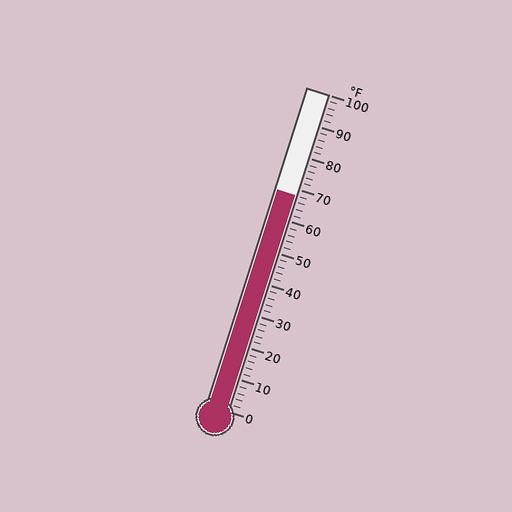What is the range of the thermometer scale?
The thermometer scale ranges from 0°F to 100°F.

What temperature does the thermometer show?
The thermometer shows approximately 68°F.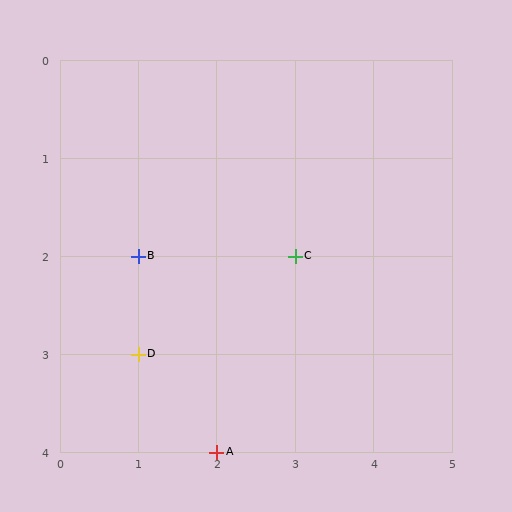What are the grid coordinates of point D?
Point D is at grid coordinates (1, 3).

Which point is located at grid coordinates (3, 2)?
Point C is at (3, 2).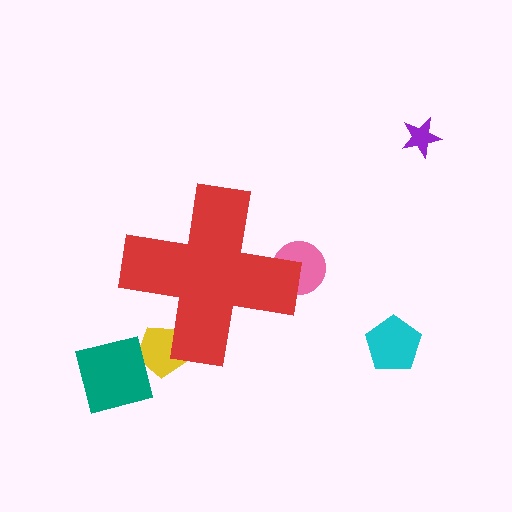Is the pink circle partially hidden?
Yes, the pink circle is partially hidden behind the red cross.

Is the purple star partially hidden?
No, the purple star is fully visible.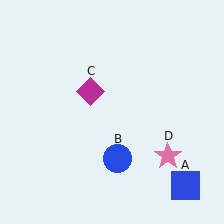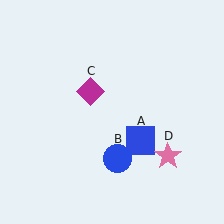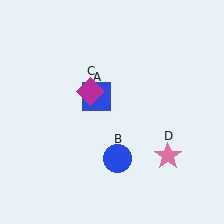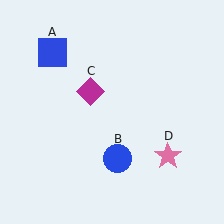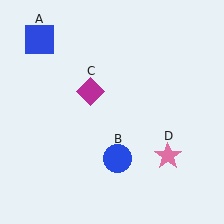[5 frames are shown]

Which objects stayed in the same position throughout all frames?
Blue circle (object B) and magenta diamond (object C) and pink star (object D) remained stationary.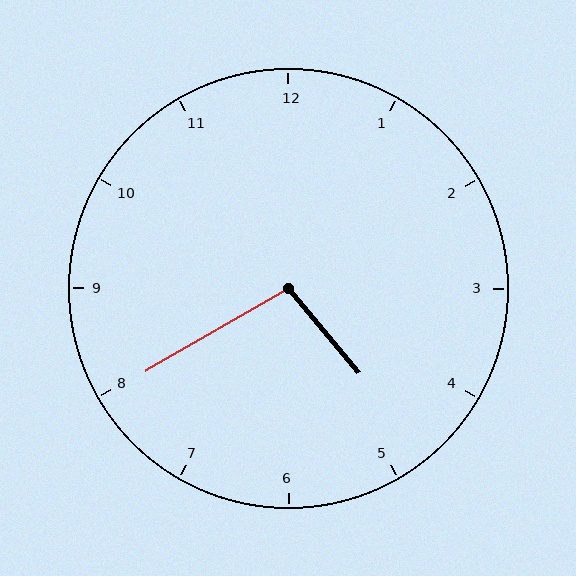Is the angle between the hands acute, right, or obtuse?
It is obtuse.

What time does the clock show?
4:40.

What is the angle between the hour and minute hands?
Approximately 100 degrees.